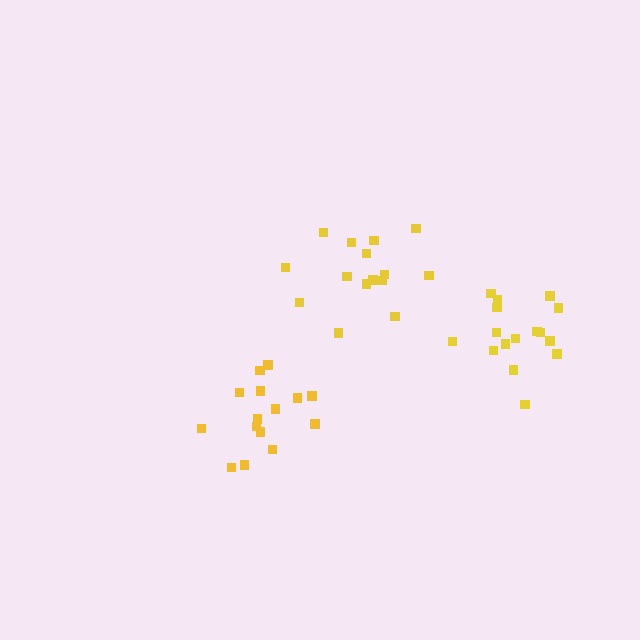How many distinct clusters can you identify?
There are 3 distinct clusters.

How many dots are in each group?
Group 1: 15 dots, Group 2: 15 dots, Group 3: 16 dots (46 total).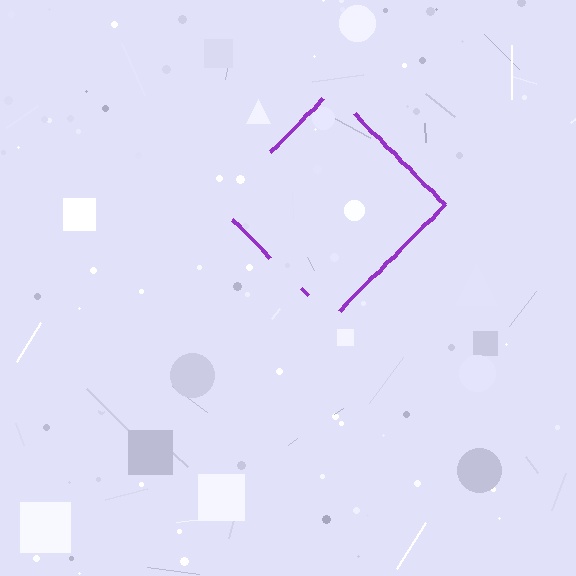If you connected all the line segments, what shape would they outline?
They would outline a diamond.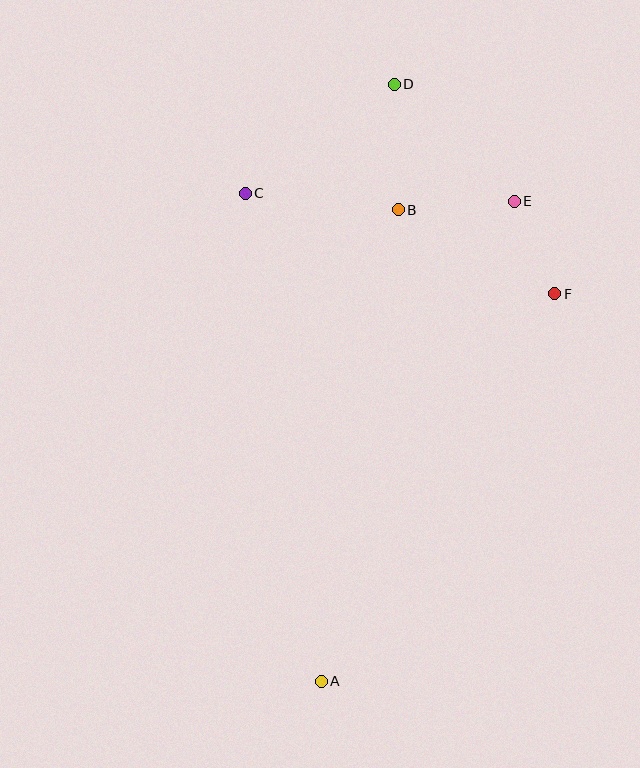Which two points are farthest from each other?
Points A and D are farthest from each other.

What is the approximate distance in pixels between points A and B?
The distance between A and B is approximately 478 pixels.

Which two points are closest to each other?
Points E and F are closest to each other.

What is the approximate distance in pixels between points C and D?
The distance between C and D is approximately 185 pixels.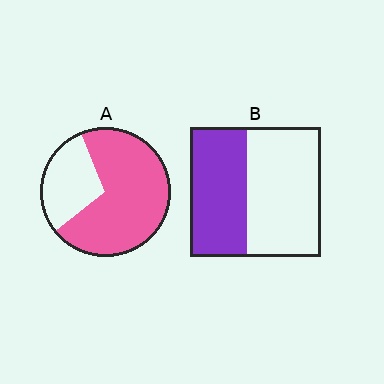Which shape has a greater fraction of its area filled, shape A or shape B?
Shape A.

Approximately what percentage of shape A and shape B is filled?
A is approximately 70% and B is approximately 45%.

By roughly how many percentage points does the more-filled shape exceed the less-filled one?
By roughly 25 percentage points (A over B).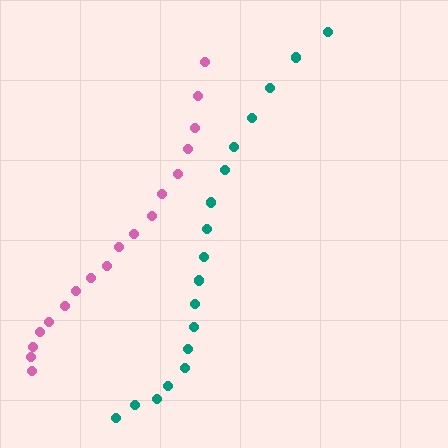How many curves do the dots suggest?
There are 2 distinct paths.